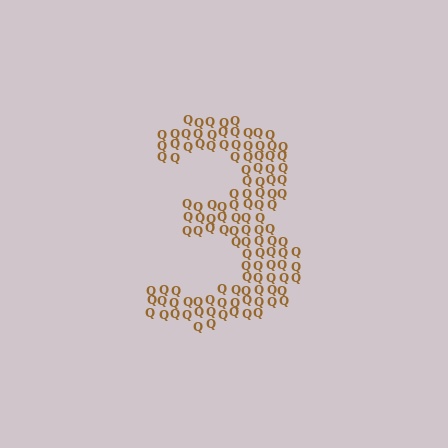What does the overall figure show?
The overall figure shows the digit 3.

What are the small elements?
The small elements are letter Q's.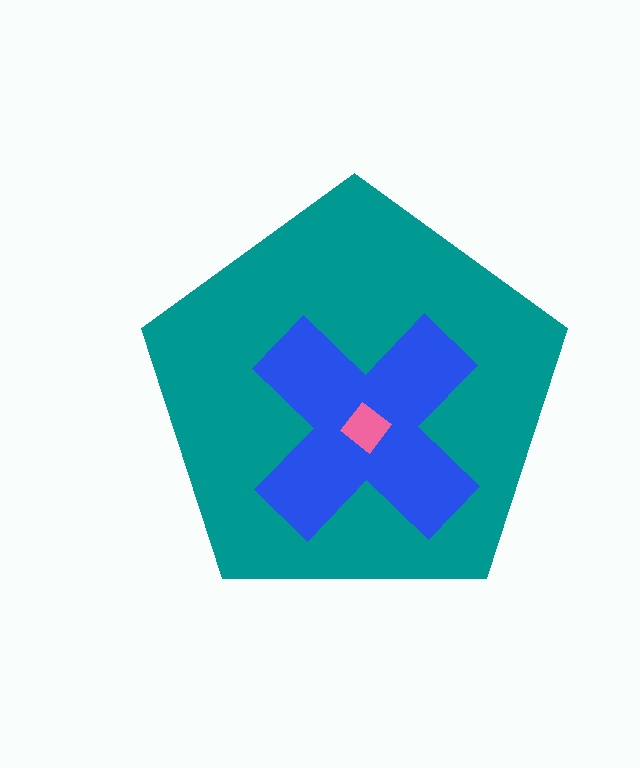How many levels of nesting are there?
3.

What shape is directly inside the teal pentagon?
The blue cross.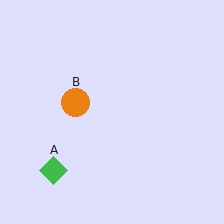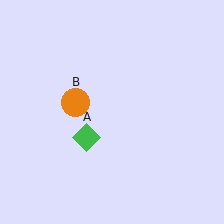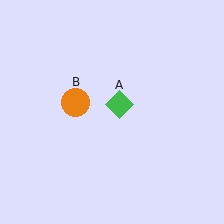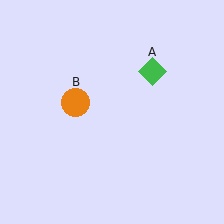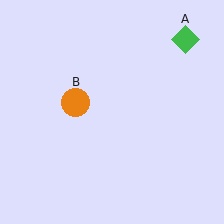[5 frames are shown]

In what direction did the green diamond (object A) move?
The green diamond (object A) moved up and to the right.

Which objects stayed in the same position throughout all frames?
Orange circle (object B) remained stationary.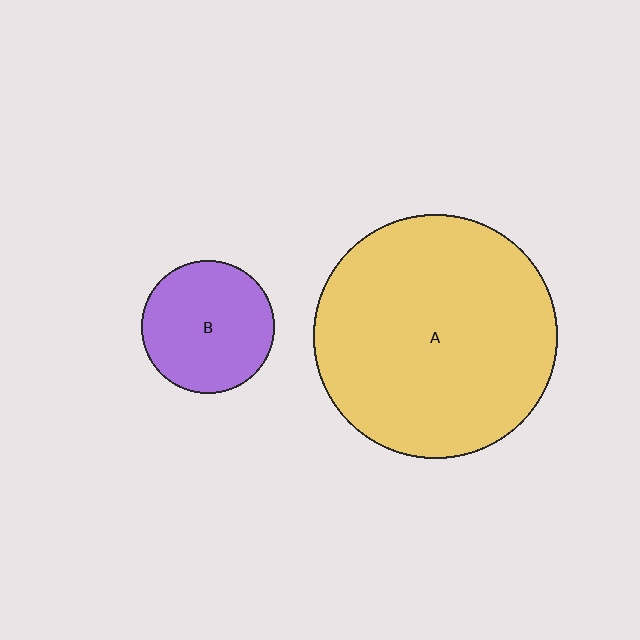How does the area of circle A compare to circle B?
Approximately 3.3 times.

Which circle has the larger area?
Circle A (yellow).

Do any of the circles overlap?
No, none of the circles overlap.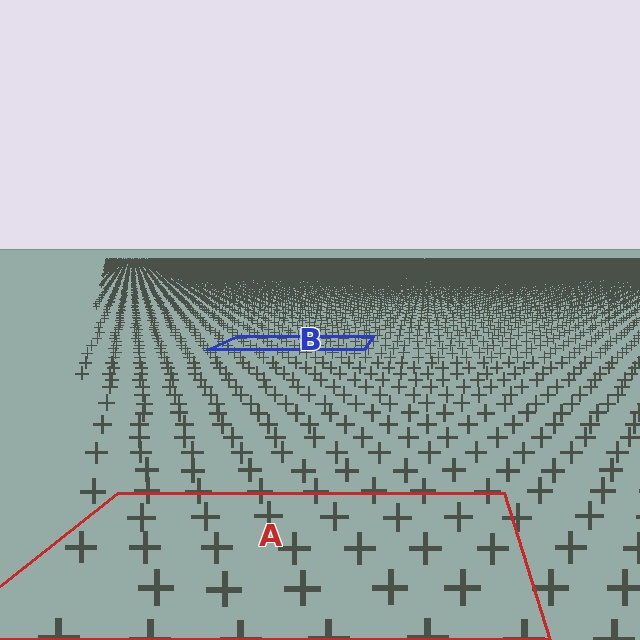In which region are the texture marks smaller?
The texture marks are smaller in region B, because it is farther away.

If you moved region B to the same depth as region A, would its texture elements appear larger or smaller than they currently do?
They would appear larger. At a closer depth, the same texture elements are projected at a bigger on-screen size.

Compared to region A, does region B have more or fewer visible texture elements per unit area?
Region B has more texture elements per unit area — they are packed more densely because it is farther away.